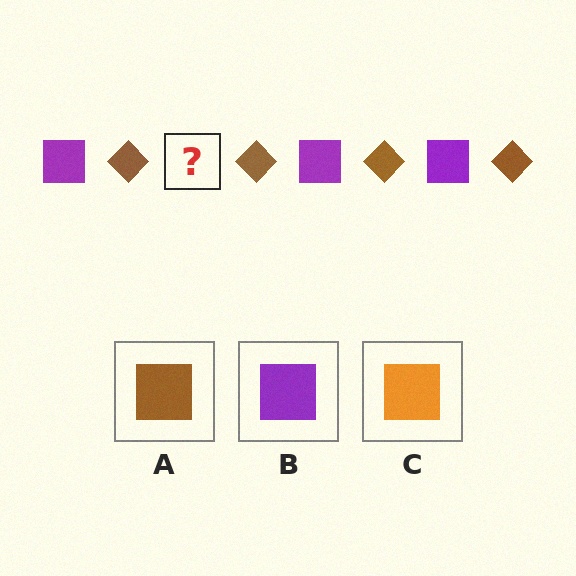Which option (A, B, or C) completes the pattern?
B.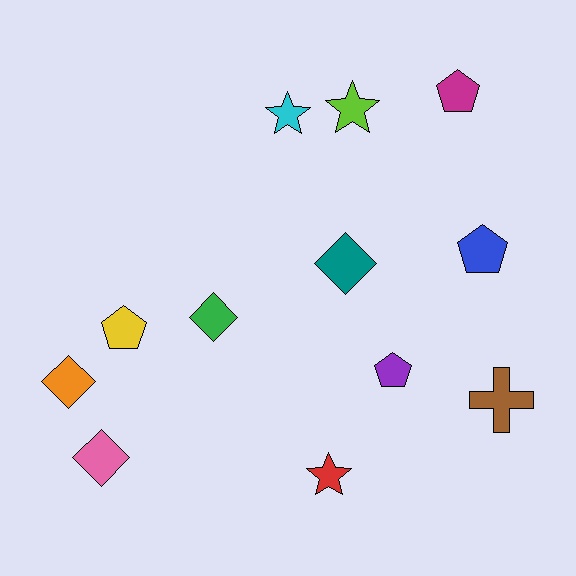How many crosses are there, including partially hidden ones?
There is 1 cross.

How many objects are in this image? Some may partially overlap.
There are 12 objects.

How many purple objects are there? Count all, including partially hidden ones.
There is 1 purple object.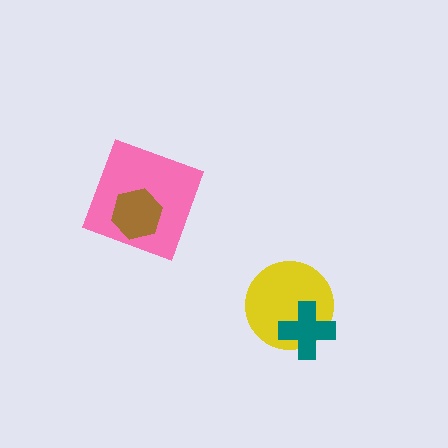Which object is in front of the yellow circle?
The teal cross is in front of the yellow circle.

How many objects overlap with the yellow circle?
1 object overlaps with the yellow circle.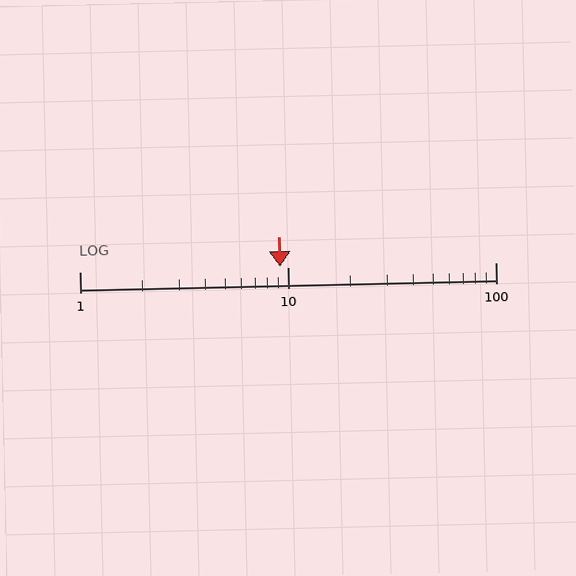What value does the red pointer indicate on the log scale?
The pointer indicates approximately 9.2.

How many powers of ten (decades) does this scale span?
The scale spans 2 decades, from 1 to 100.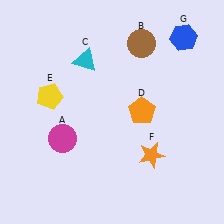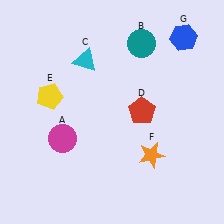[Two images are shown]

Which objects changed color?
B changed from brown to teal. D changed from orange to red.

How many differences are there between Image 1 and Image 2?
There are 2 differences between the two images.